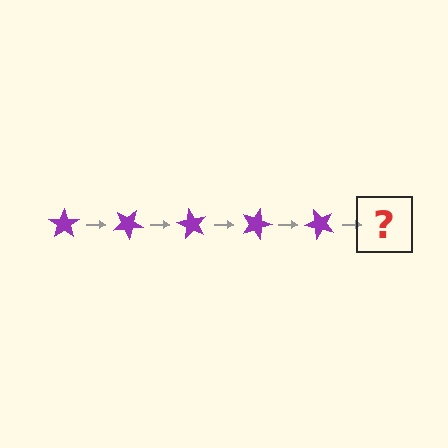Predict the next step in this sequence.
The next step is a purple star rotated 150 degrees.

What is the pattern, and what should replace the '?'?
The pattern is that the star rotates 30 degrees each step. The '?' should be a purple star rotated 150 degrees.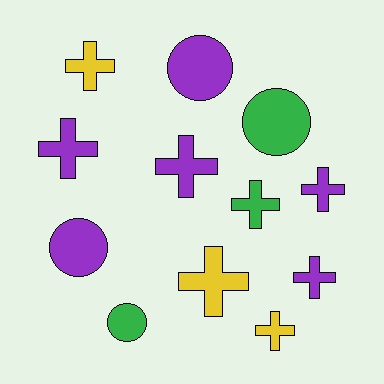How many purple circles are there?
There are 2 purple circles.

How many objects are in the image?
There are 12 objects.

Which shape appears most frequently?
Cross, with 8 objects.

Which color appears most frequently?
Purple, with 6 objects.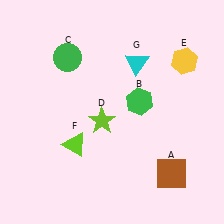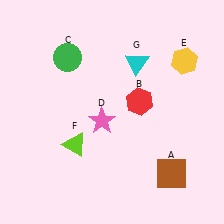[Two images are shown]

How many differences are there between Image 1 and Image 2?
There are 2 differences between the two images.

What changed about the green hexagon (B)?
In Image 1, B is green. In Image 2, it changed to red.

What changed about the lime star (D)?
In Image 1, D is lime. In Image 2, it changed to pink.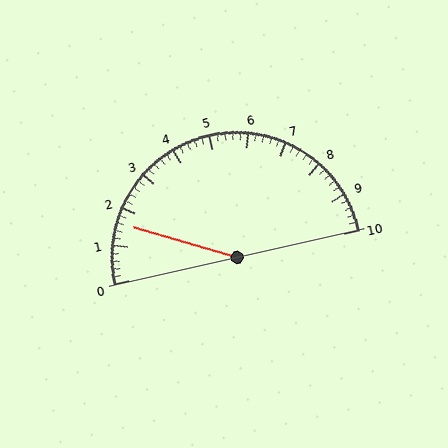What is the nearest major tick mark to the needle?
The nearest major tick mark is 2.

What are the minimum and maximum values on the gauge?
The gauge ranges from 0 to 10.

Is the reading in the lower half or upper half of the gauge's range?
The reading is in the lower half of the range (0 to 10).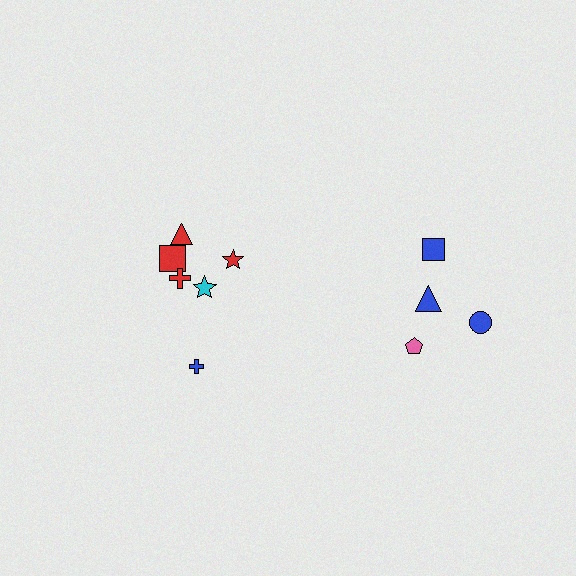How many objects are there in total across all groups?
There are 10 objects.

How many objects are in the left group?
There are 6 objects.